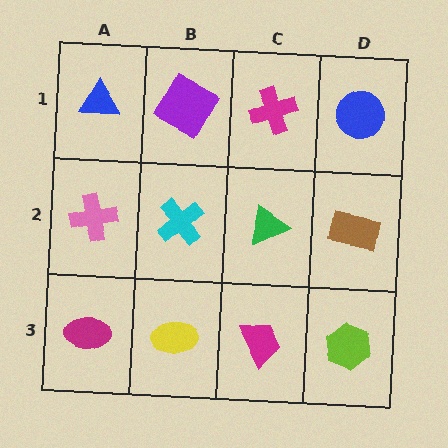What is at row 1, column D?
A blue circle.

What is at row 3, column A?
A magenta ellipse.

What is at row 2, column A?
A pink cross.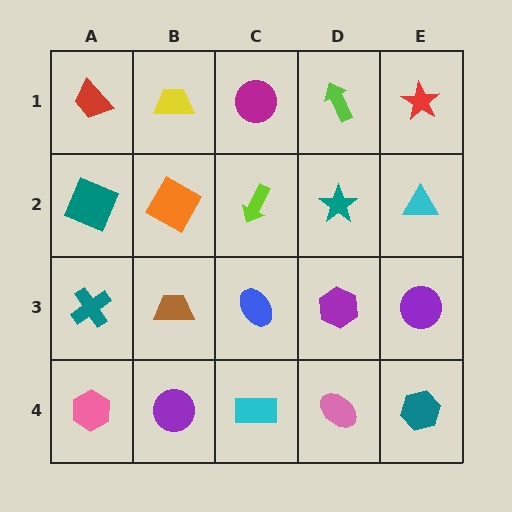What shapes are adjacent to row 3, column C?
A lime arrow (row 2, column C), a cyan rectangle (row 4, column C), a brown trapezoid (row 3, column B), a purple hexagon (row 3, column D).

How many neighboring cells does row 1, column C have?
3.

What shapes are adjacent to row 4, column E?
A purple circle (row 3, column E), a pink ellipse (row 4, column D).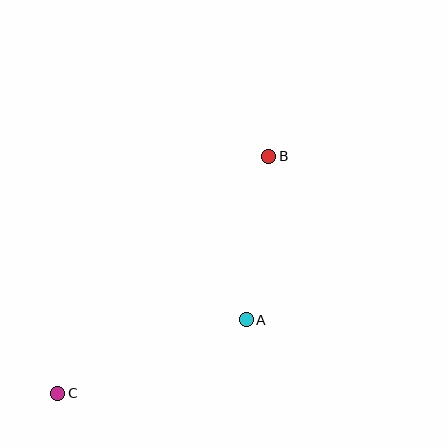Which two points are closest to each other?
Points A and B are closest to each other.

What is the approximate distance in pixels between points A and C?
The distance between A and C is approximately 202 pixels.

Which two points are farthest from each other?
Points B and C are farthest from each other.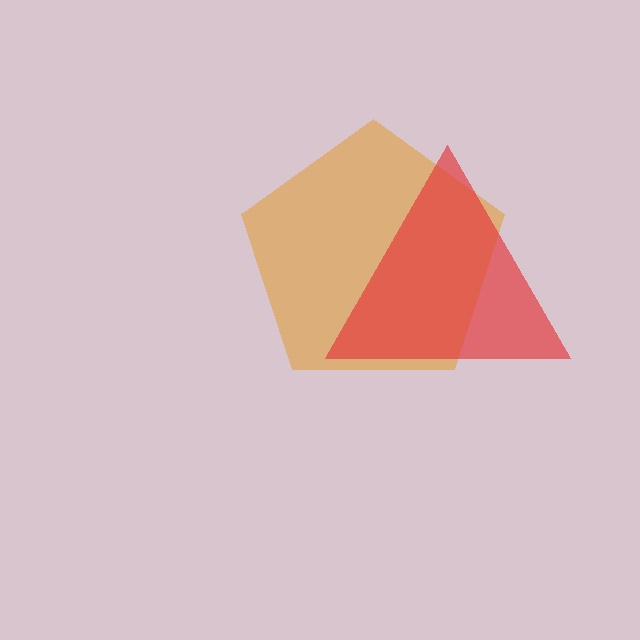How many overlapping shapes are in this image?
There are 2 overlapping shapes in the image.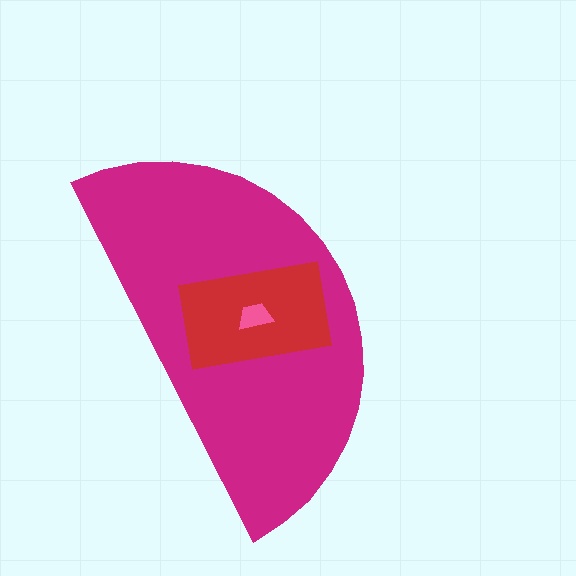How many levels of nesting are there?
3.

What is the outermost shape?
The magenta semicircle.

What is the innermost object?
The pink trapezoid.